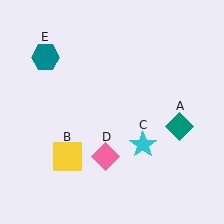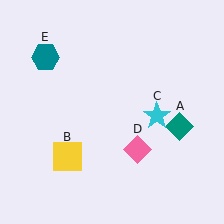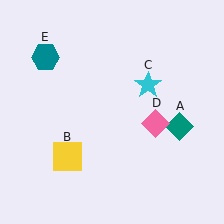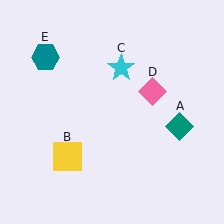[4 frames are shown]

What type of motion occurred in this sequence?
The cyan star (object C), pink diamond (object D) rotated counterclockwise around the center of the scene.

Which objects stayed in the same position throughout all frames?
Teal diamond (object A) and yellow square (object B) and teal hexagon (object E) remained stationary.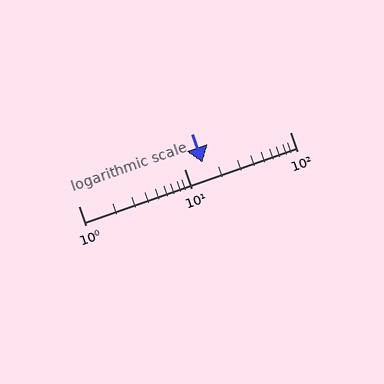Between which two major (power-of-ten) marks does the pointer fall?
The pointer is between 10 and 100.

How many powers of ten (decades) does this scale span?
The scale spans 2 decades, from 1 to 100.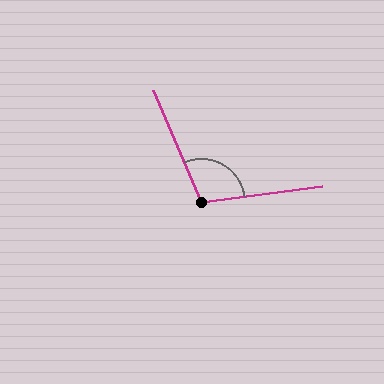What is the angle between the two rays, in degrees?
Approximately 105 degrees.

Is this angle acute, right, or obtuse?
It is obtuse.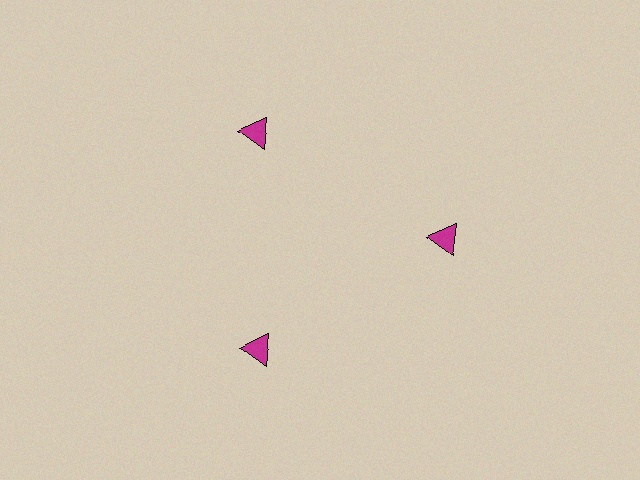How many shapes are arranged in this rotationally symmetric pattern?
There are 3 shapes, arranged in 3 groups of 1.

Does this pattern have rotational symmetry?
Yes, this pattern has 3-fold rotational symmetry. It looks the same after rotating 120 degrees around the center.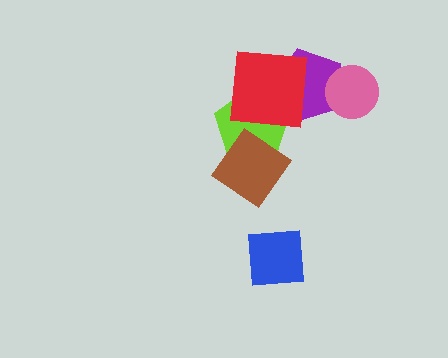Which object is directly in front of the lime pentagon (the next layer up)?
The purple pentagon is directly in front of the lime pentagon.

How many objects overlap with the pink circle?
1 object overlaps with the pink circle.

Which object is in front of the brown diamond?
The red square is in front of the brown diamond.